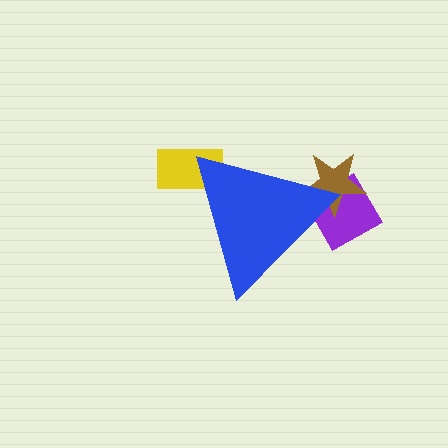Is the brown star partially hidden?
Yes, the brown star is partially hidden behind the blue triangle.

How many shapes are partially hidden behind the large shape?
3 shapes are partially hidden.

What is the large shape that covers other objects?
A blue triangle.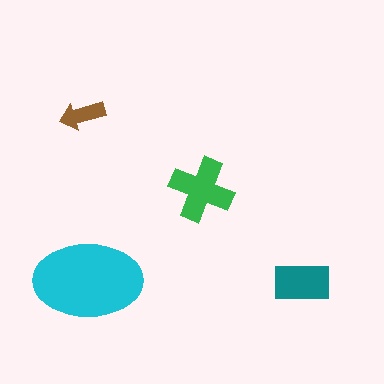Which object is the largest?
The cyan ellipse.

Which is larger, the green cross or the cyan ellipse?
The cyan ellipse.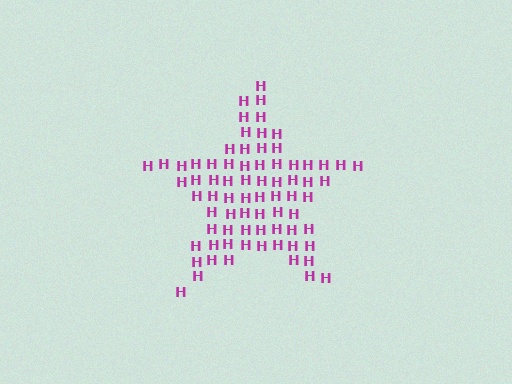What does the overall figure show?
The overall figure shows a star.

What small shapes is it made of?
It is made of small letter H's.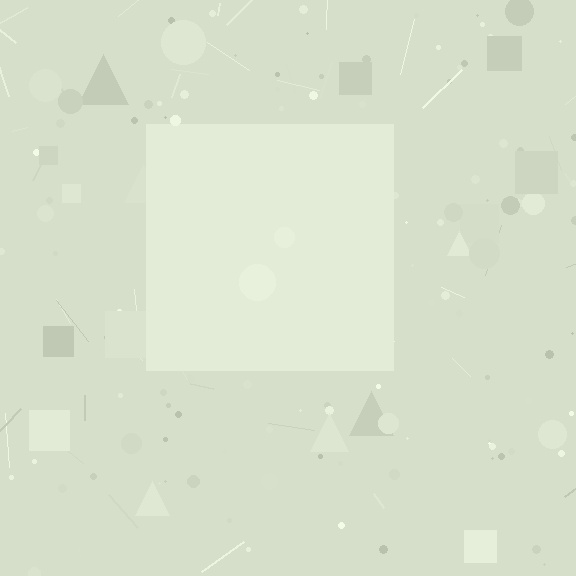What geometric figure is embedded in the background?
A square is embedded in the background.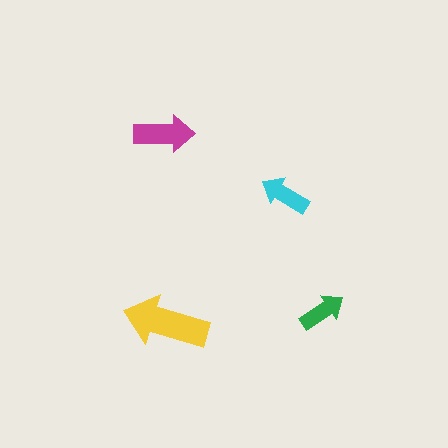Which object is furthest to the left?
The magenta arrow is leftmost.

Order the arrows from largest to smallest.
the yellow one, the magenta one, the cyan one, the green one.